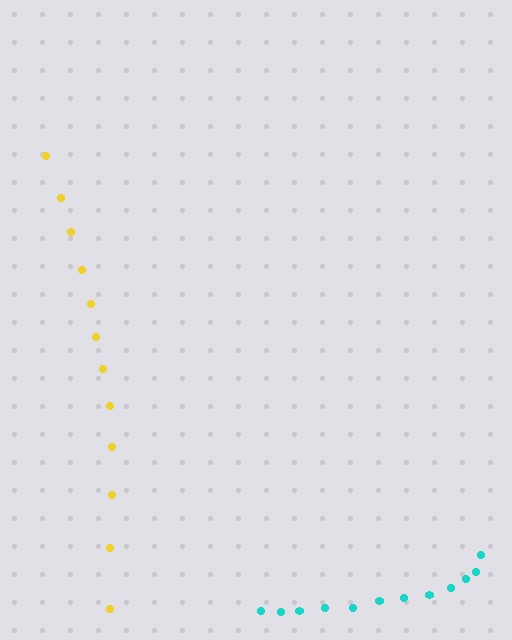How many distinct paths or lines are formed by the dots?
There are 2 distinct paths.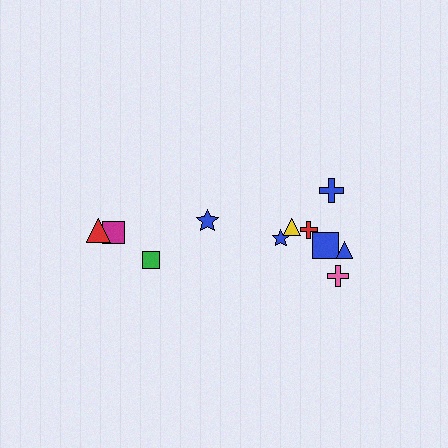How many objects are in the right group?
There are 8 objects.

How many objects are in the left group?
There are 3 objects.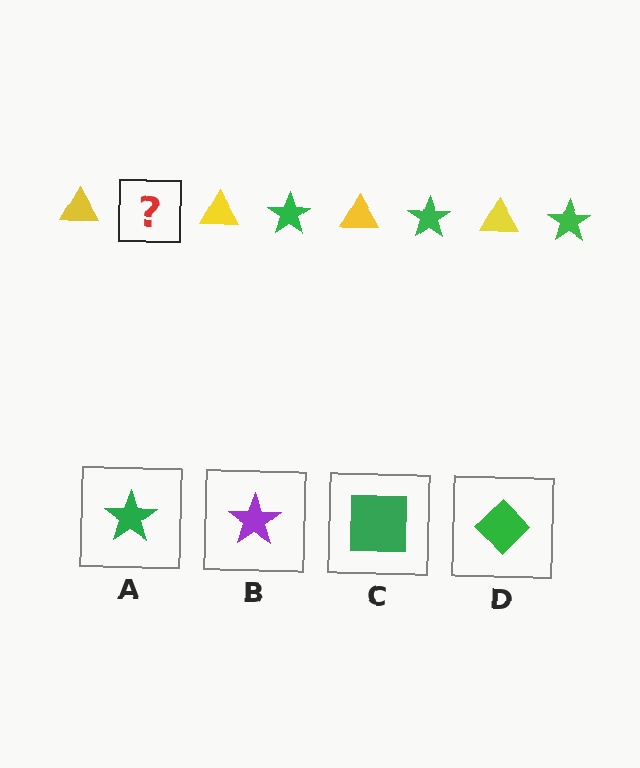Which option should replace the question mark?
Option A.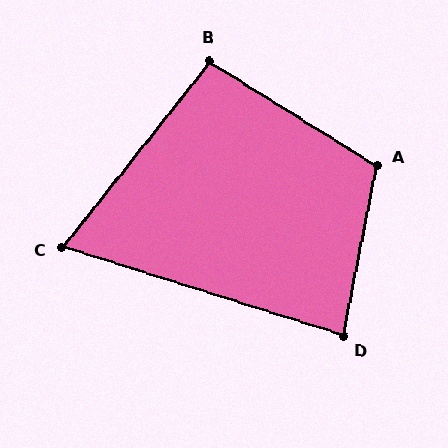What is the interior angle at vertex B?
Approximately 96 degrees (obtuse).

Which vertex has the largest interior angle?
A, at approximately 111 degrees.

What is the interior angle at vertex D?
Approximately 84 degrees (acute).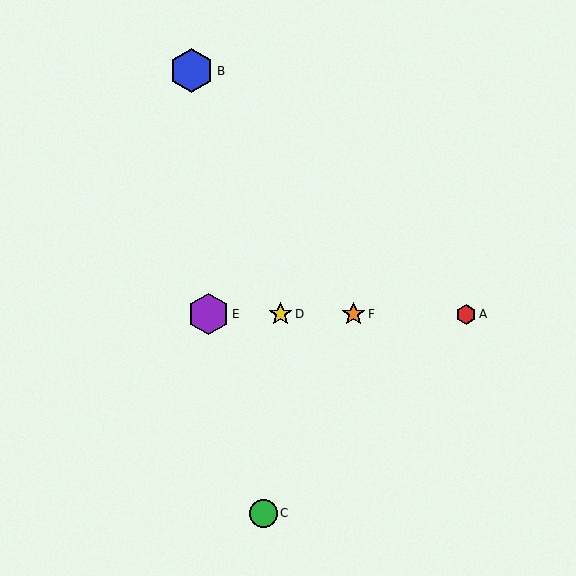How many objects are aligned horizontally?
4 objects (A, D, E, F) are aligned horizontally.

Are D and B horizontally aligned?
No, D is at y≈314 and B is at y≈71.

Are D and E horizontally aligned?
Yes, both are at y≈314.